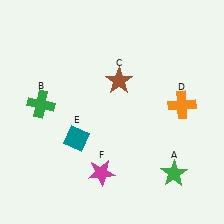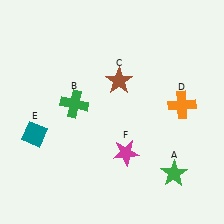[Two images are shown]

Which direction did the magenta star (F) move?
The magenta star (F) moved right.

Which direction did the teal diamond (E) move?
The teal diamond (E) moved left.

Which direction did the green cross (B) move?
The green cross (B) moved right.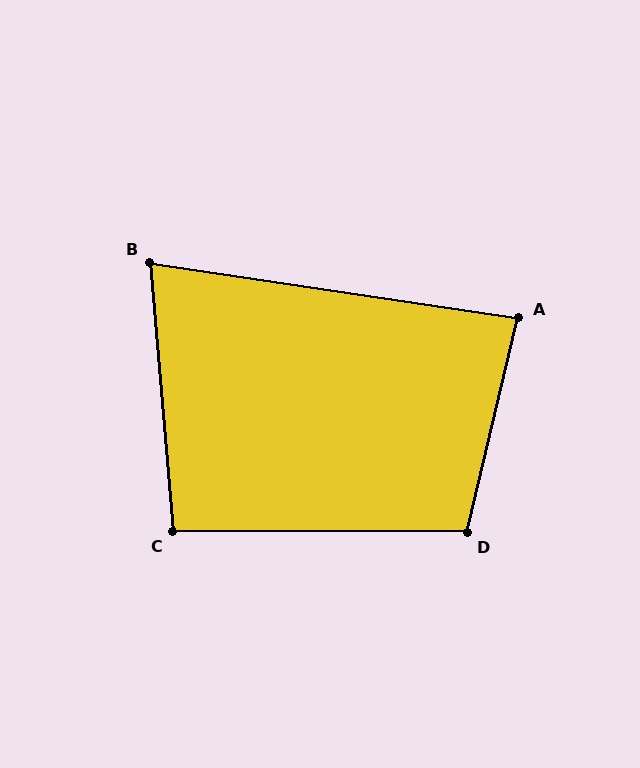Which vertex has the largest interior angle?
D, at approximately 103 degrees.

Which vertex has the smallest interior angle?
B, at approximately 77 degrees.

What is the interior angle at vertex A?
Approximately 85 degrees (approximately right).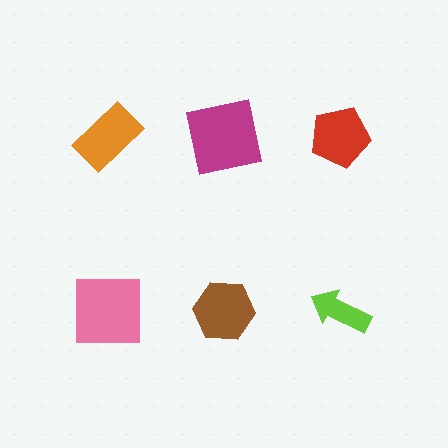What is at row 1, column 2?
A magenta square.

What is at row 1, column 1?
An orange rectangle.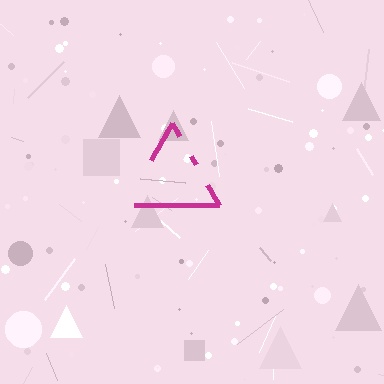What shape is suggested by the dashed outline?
The dashed outline suggests a triangle.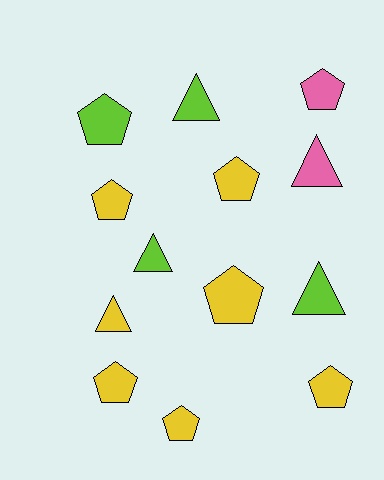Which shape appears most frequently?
Pentagon, with 8 objects.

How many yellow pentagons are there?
There are 6 yellow pentagons.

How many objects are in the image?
There are 13 objects.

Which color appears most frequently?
Yellow, with 7 objects.